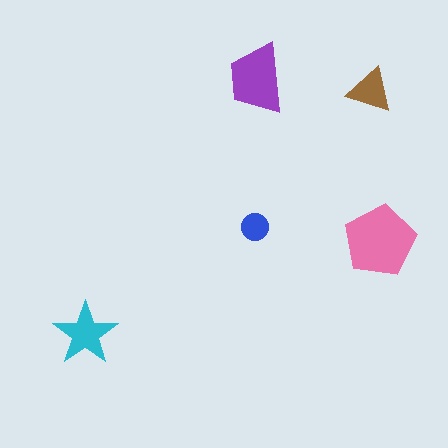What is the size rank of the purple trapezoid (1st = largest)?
2nd.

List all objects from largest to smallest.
The pink pentagon, the purple trapezoid, the cyan star, the brown triangle, the blue circle.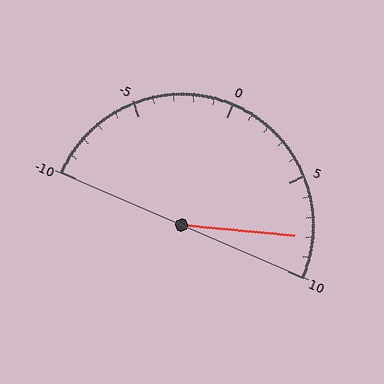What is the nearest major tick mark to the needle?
The nearest major tick mark is 10.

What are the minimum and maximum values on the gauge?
The gauge ranges from -10 to 10.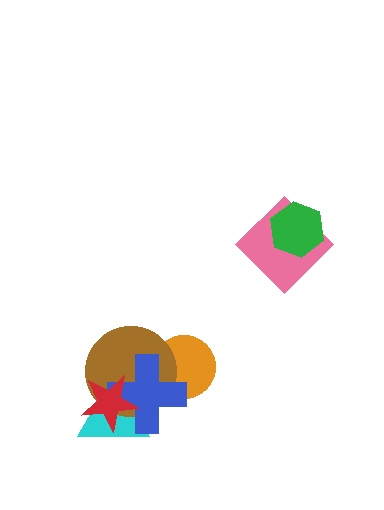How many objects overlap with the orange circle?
2 objects overlap with the orange circle.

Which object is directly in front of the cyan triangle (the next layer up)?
The brown circle is directly in front of the cyan triangle.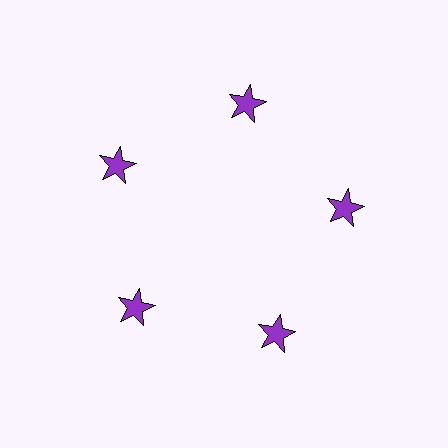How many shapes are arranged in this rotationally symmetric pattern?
There are 5 shapes, arranged in 5 groups of 1.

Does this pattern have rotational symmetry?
Yes, this pattern has 5-fold rotational symmetry. It looks the same after rotating 72 degrees around the center.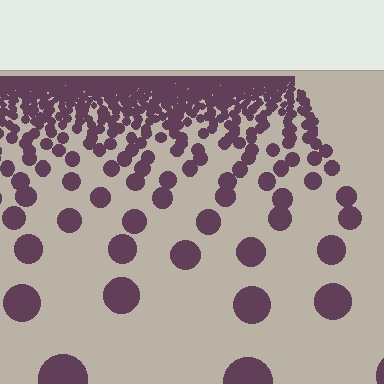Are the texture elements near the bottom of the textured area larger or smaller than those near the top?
Larger. Near the bottom, elements are closer to the viewer and appear at a bigger on-screen size.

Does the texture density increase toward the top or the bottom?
Density increases toward the top.